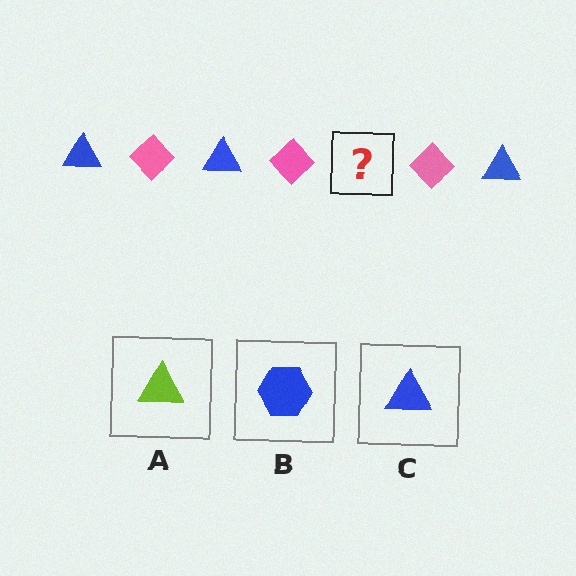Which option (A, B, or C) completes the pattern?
C.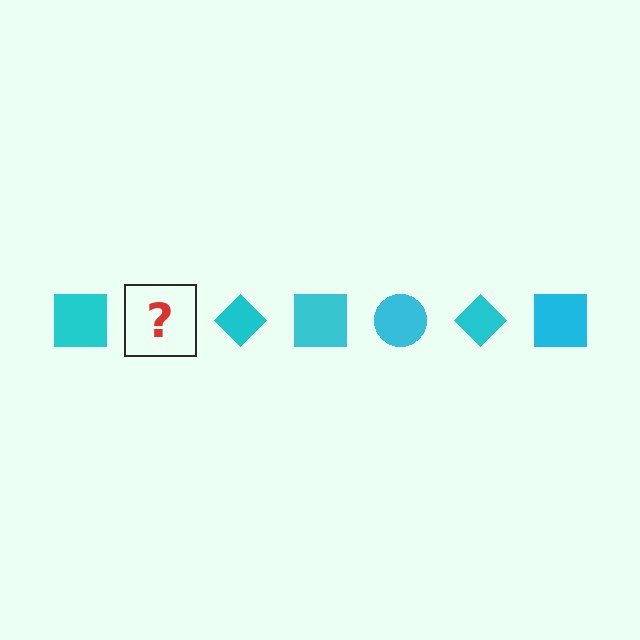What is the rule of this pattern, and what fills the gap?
The rule is that the pattern cycles through square, circle, diamond shapes in cyan. The gap should be filled with a cyan circle.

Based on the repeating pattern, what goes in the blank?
The blank should be a cyan circle.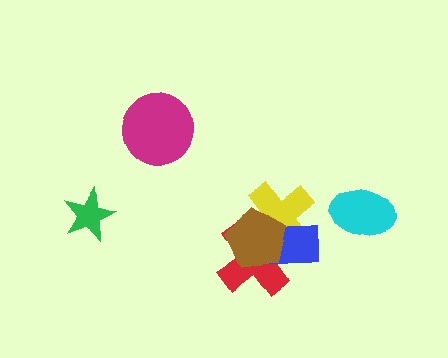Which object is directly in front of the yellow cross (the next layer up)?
The red cross is directly in front of the yellow cross.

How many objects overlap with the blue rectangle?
3 objects overlap with the blue rectangle.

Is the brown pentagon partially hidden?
No, no other shape covers it.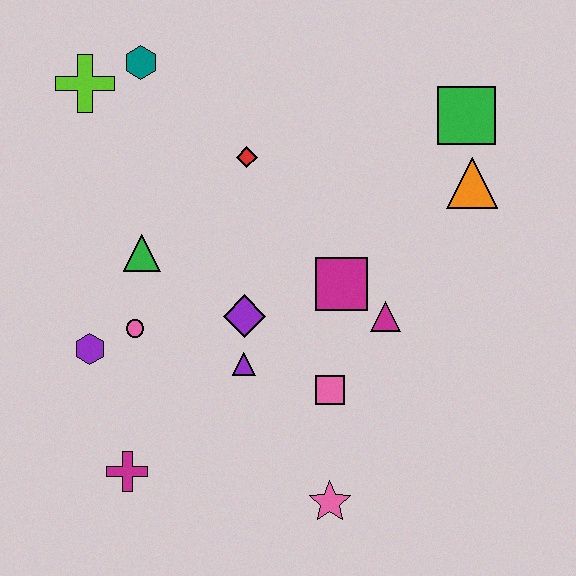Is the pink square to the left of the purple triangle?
No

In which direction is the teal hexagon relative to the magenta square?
The teal hexagon is above the magenta square.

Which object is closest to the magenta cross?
The purple hexagon is closest to the magenta cross.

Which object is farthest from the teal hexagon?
The pink star is farthest from the teal hexagon.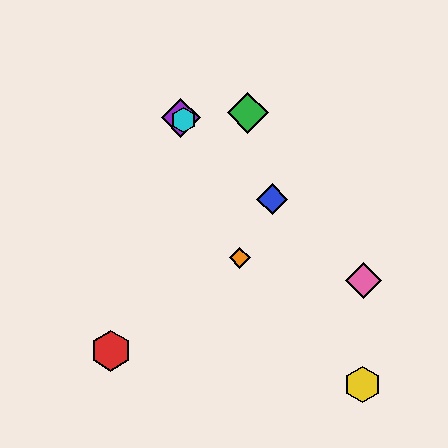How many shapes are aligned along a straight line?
4 shapes (the blue diamond, the purple diamond, the cyan hexagon, the pink diamond) are aligned along a straight line.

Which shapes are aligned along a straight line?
The blue diamond, the purple diamond, the cyan hexagon, the pink diamond are aligned along a straight line.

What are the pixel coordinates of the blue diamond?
The blue diamond is at (272, 199).